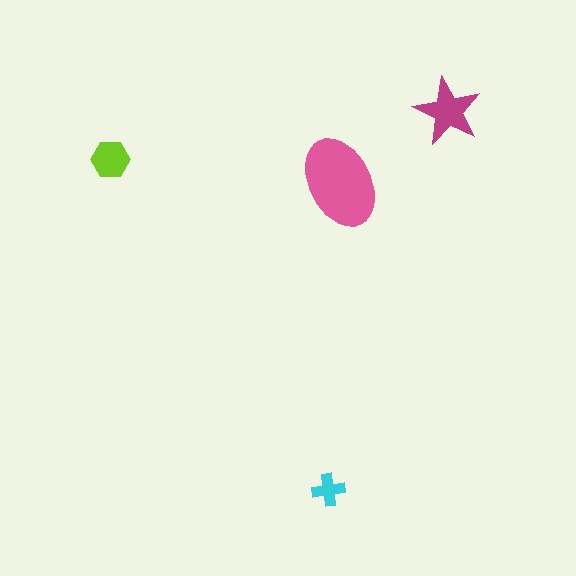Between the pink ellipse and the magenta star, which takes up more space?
The pink ellipse.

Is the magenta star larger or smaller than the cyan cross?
Larger.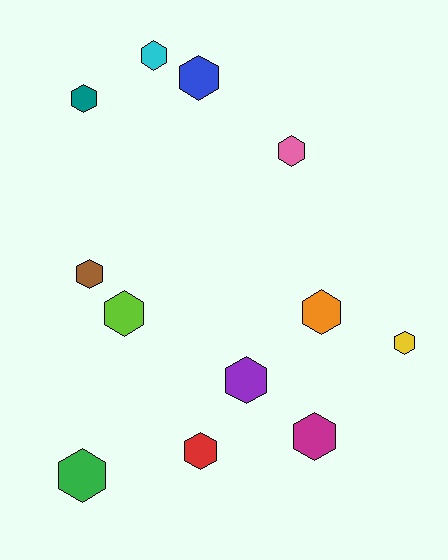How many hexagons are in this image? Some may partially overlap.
There are 12 hexagons.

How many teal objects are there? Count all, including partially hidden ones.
There is 1 teal object.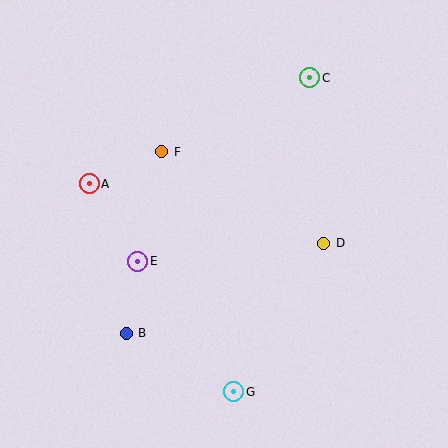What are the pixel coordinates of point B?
Point B is at (126, 333).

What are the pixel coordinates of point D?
Point D is at (324, 243).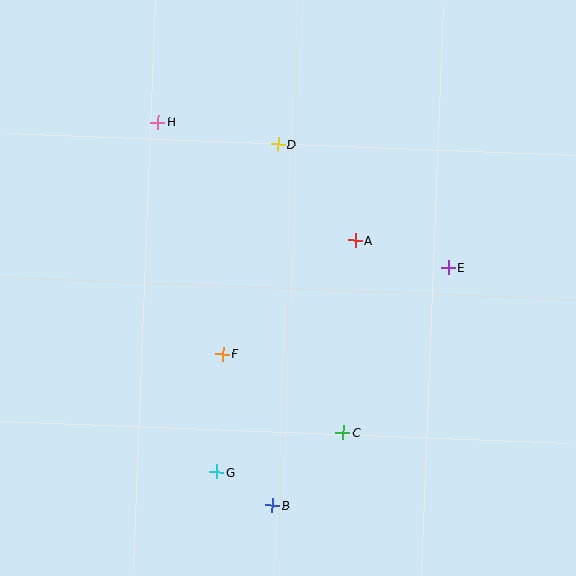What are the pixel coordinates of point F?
Point F is at (223, 354).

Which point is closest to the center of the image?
Point A at (355, 240) is closest to the center.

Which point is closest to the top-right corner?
Point E is closest to the top-right corner.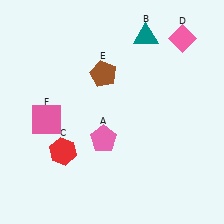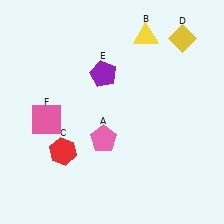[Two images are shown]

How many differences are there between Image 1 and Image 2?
There are 3 differences between the two images.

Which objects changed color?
B changed from teal to yellow. D changed from pink to yellow. E changed from brown to purple.